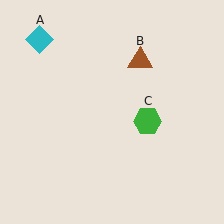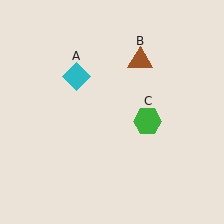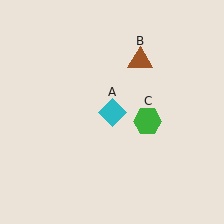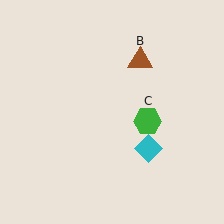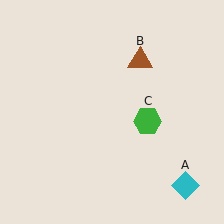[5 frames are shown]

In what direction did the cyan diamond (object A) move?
The cyan diamond (object A) moved down and to the right.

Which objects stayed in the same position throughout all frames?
Brown triangle (object B) and green hexagon (object C) remained stationary.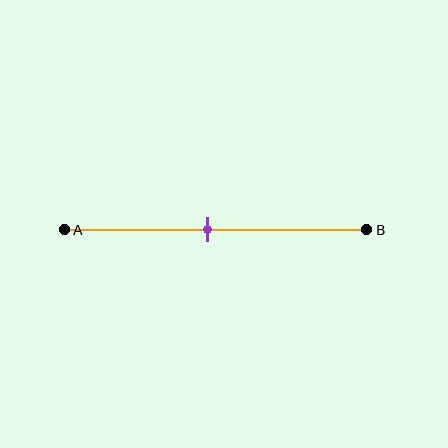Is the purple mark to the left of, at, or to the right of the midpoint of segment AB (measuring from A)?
The purple mark is approximately at the midpoint of segment AB.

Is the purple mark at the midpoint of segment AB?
Yes, the mark is approximately at the midpoint.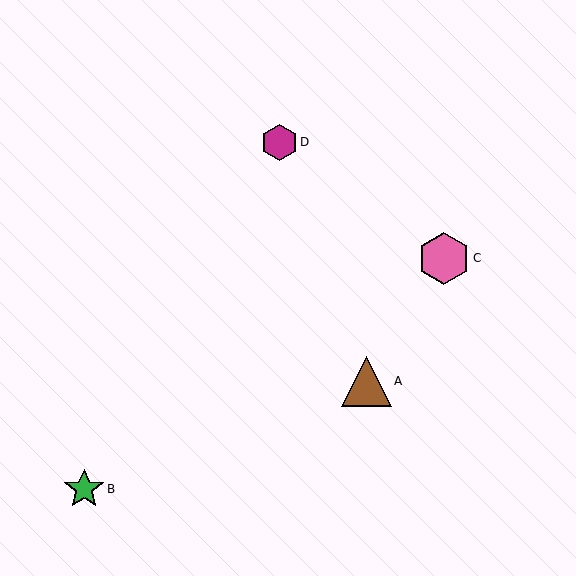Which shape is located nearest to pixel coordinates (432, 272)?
The pink hexagon (labeled C) at (444, 258) is nearest to that location.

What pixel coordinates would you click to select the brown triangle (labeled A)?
Click at (366, 381) to select the brown triangle A.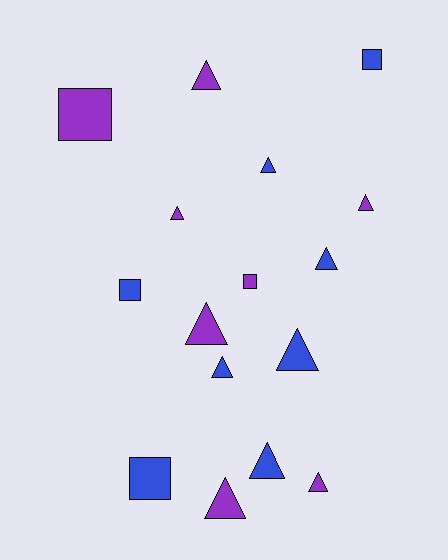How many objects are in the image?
There are 16 objects.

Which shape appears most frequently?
Triangle, with 11 objects.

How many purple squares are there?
There are 2 purple squares.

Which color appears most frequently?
Purple, with 8 objects.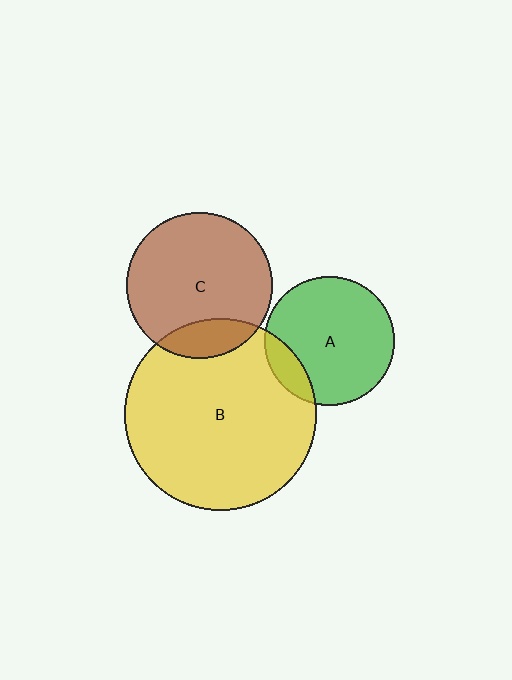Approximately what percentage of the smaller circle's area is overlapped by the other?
Approximately 15%.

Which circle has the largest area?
Circle B (yellow).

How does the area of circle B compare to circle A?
Approximately 2.2 times.